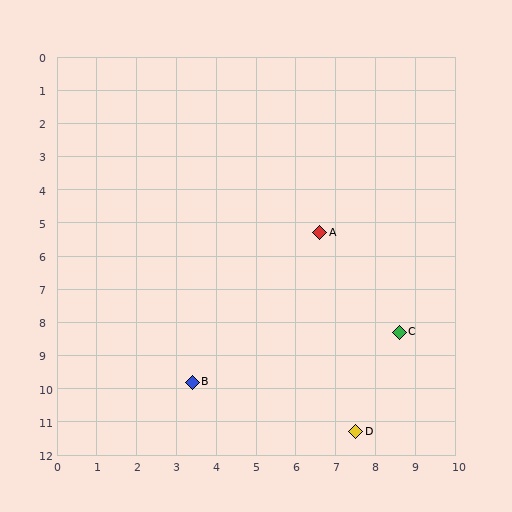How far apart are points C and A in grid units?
Points C and A are about 3.6 grid units apart.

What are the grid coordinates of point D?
Point D is at approximately (7.5, 11.3).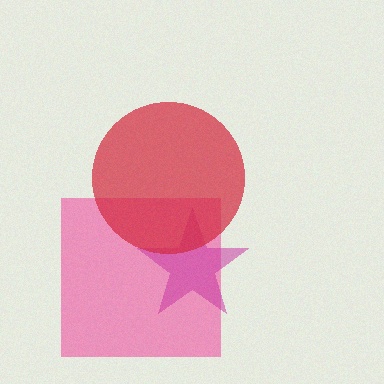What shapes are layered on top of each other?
The layered shapes are: a pink square, a magenta star, a red circle.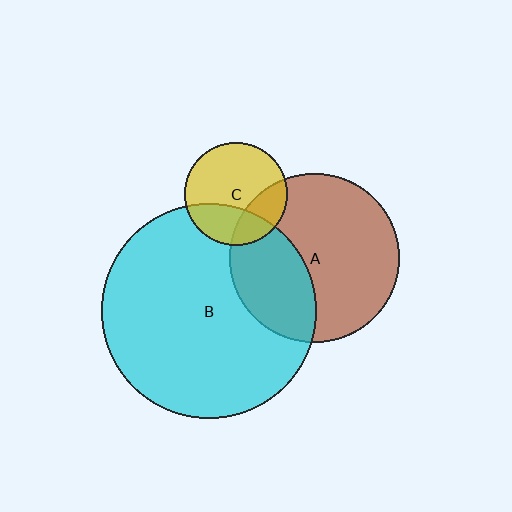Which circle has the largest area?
Circle B (cyan).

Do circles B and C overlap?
Yes.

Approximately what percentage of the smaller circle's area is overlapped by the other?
Approximately 30%.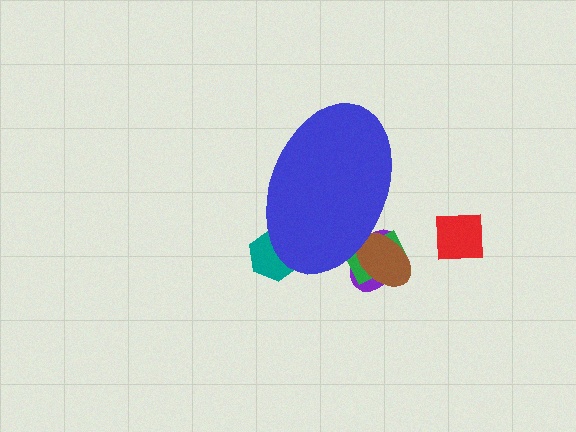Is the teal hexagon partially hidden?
Yes, the teal hexagon is partially hidden behind the blue ellipse.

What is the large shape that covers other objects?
A blue ellipse.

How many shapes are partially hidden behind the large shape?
4 shapes are partially hidden.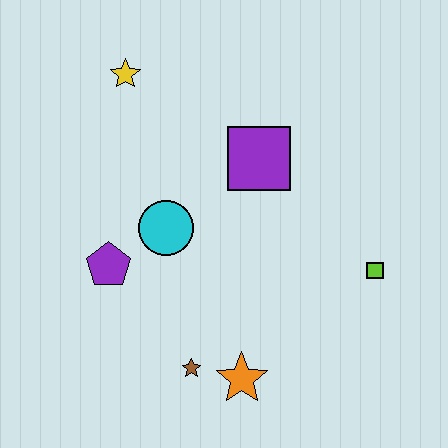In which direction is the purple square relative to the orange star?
The purple square is above the orange star.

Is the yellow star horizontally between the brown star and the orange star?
No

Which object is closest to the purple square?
The cyan circle is closest to the purple square.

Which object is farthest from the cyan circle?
The lime square is farthest from the cyan circle.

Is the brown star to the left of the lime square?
Yes